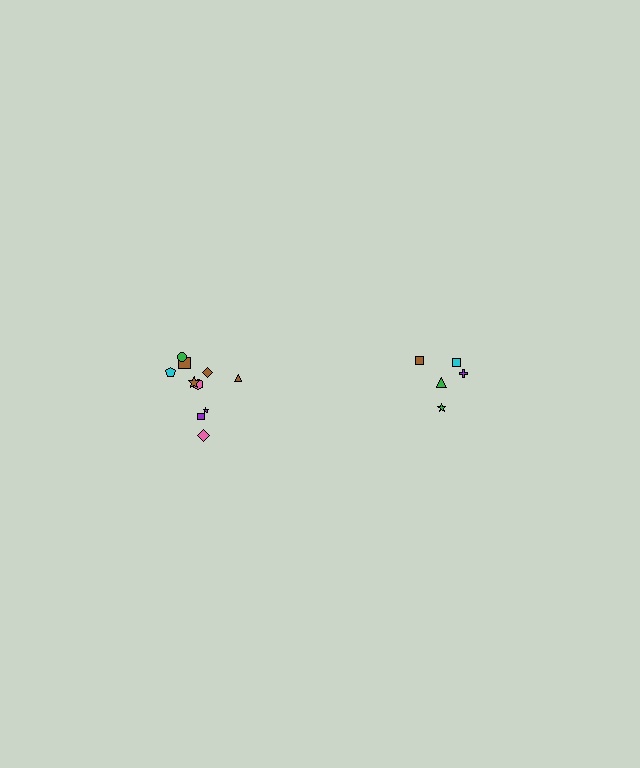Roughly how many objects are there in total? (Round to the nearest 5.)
Roughly 15 objects in total.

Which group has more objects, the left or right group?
The left group.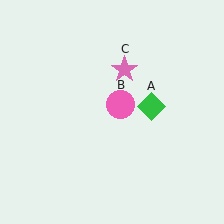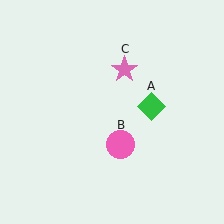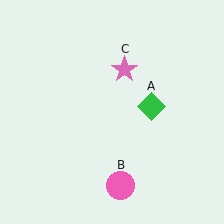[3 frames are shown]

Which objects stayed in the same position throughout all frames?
Green diamond (object A) and pink star (object C) remained stationary.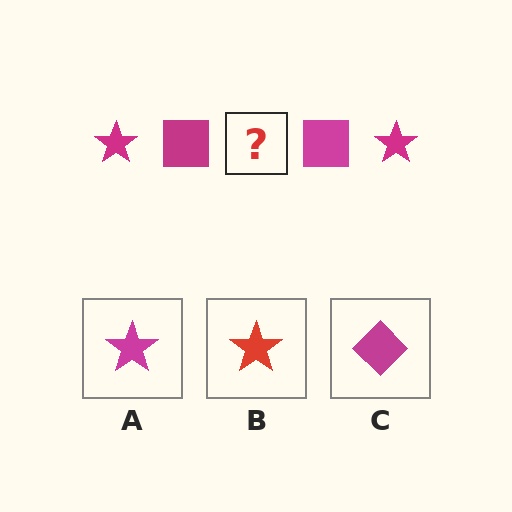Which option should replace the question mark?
Option A.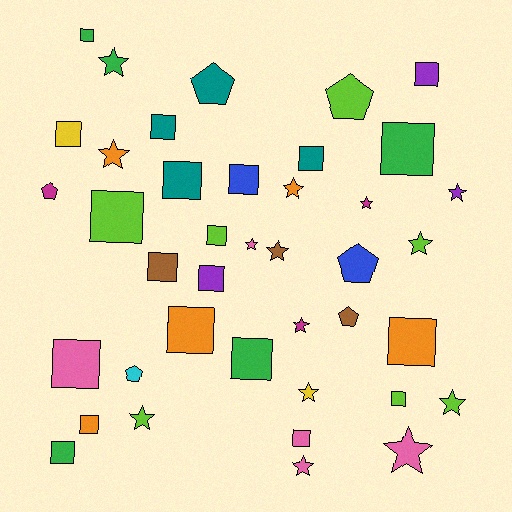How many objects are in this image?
There are 40 objects.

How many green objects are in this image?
There are 5 green objects.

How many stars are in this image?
There are 14 stars.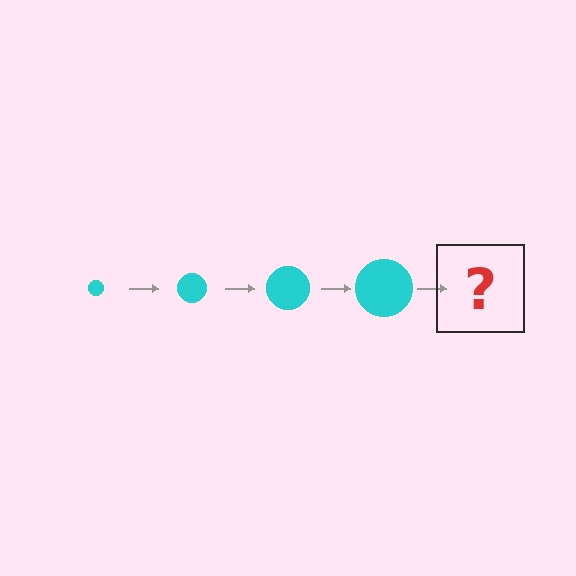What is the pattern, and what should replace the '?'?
The pattern is that the circle gets progressively larger each step. The '?' should be a cyan circle, larger than the previous one.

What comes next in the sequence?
The next element should be a cyan circle, larger than the previous one.